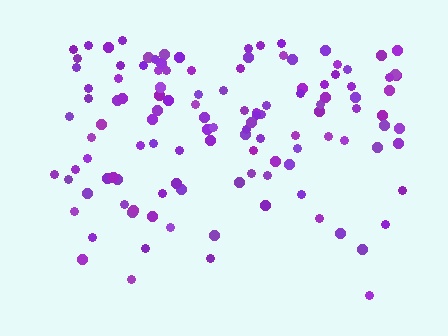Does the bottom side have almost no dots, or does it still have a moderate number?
Still a moderate number, just noticeably fewer than the top.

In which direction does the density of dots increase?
From bottom to top, with the top side densest.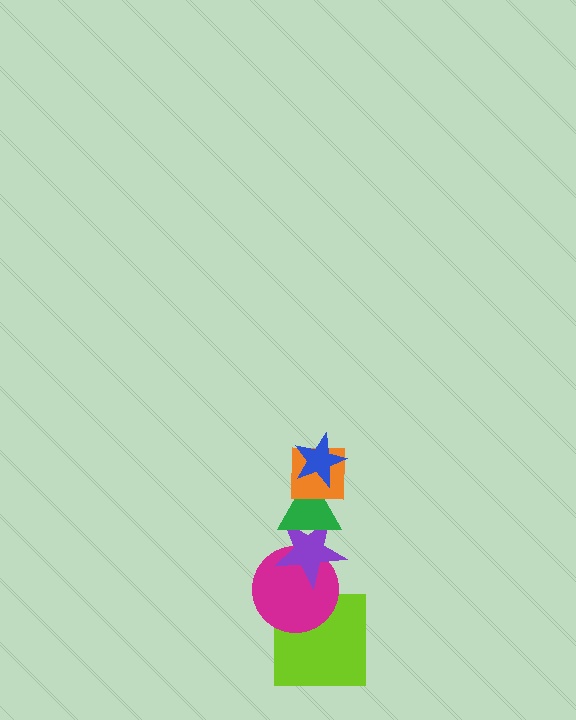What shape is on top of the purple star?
The green triangle is on top of the purple star.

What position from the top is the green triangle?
The green triangle is 3rd from the top.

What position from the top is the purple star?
The purple star is 4th from the top.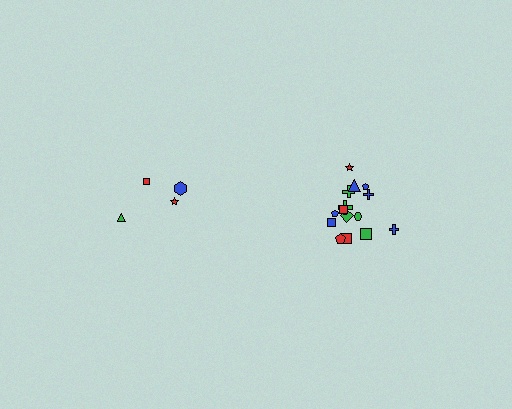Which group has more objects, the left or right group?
The right group.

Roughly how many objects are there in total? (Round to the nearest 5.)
Roughly 20 objects in total.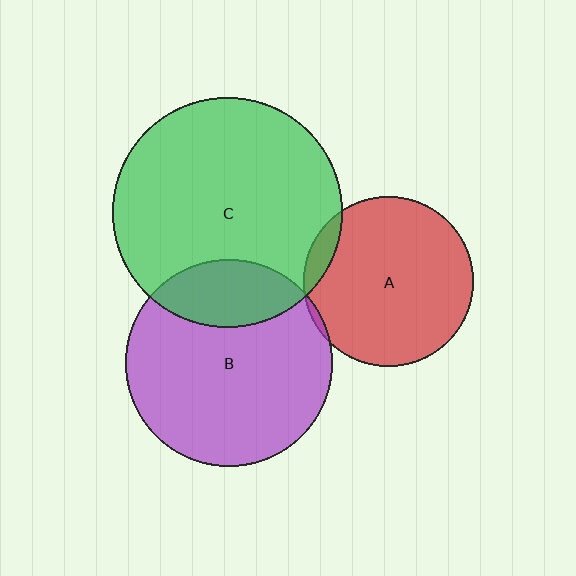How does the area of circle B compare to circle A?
Approximately 1.5 times.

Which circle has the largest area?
Circle C (green).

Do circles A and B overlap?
Yes.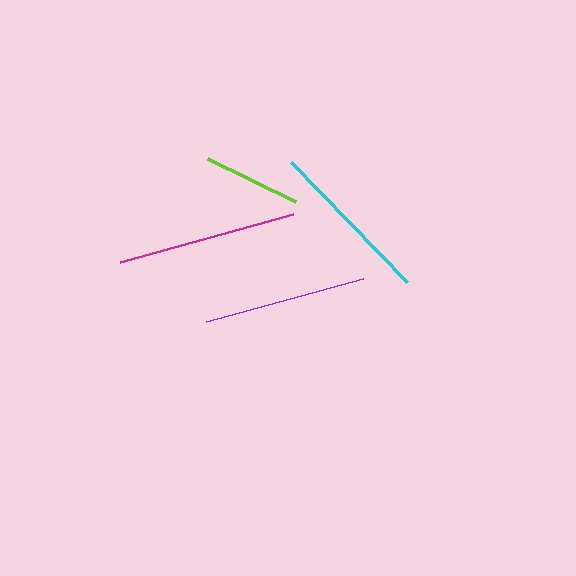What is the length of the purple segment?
The purple segment is approximately 163 pixels long.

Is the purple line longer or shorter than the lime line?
The purple line is longer than the lime line.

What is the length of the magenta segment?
The magenta segment is approximately 180 pixels long.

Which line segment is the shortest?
The lime line is the shortest at approximately 98 pixels.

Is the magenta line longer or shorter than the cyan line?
The magenta line is longer than the cyan line.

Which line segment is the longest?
The magenta line is the longest at approximately 180 pixels.